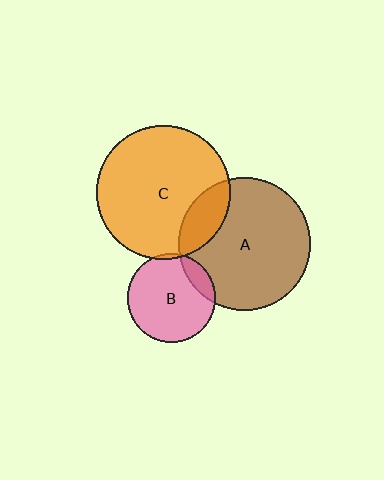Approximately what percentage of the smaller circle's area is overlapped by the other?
Approximately 5%.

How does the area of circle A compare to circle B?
Approximately 2.2 times.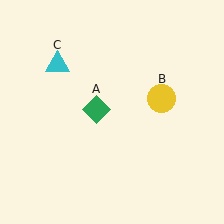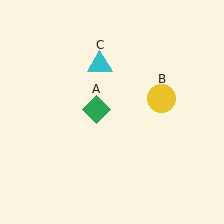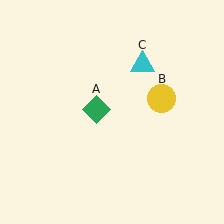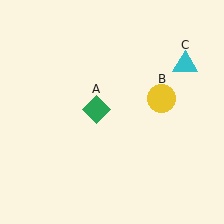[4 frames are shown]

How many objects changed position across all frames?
1 object changed position: cyan triangle (object C).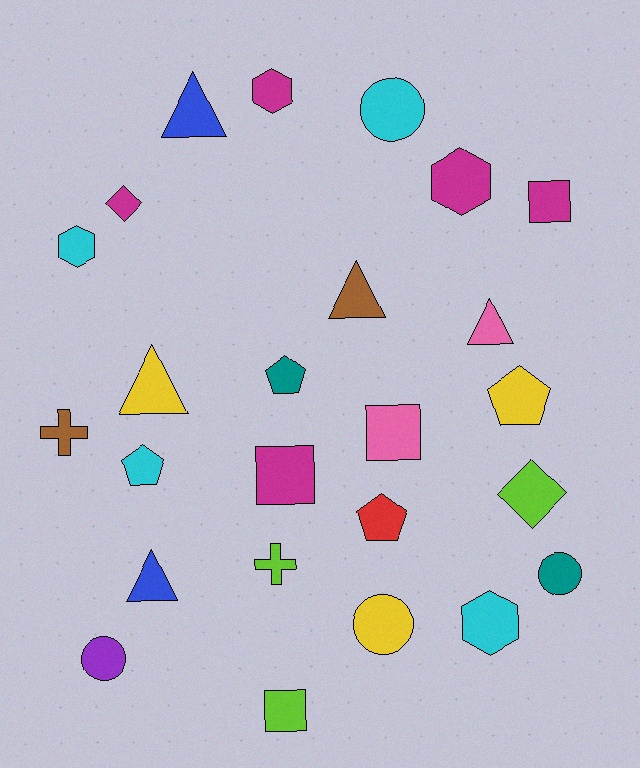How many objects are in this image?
There are 25 objects.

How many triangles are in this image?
There are 5 triangles.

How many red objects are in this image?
There is 1 red object.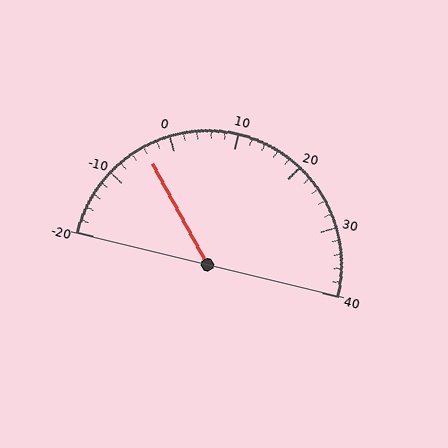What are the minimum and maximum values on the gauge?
The gauge ranges from -20 to 40.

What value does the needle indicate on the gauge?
The needle indicates approximately -4.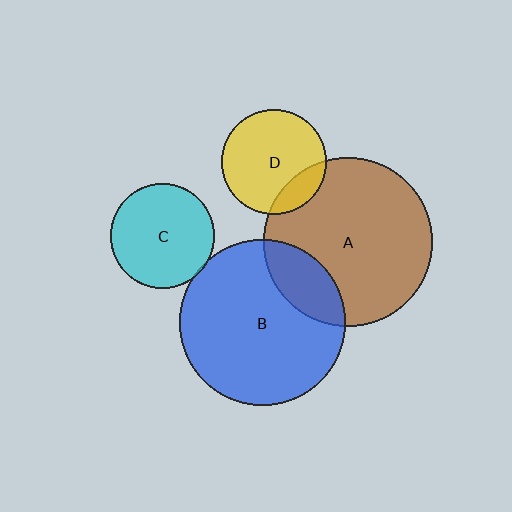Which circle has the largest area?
Circle A (brown).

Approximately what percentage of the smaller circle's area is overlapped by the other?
Approximately 15%.